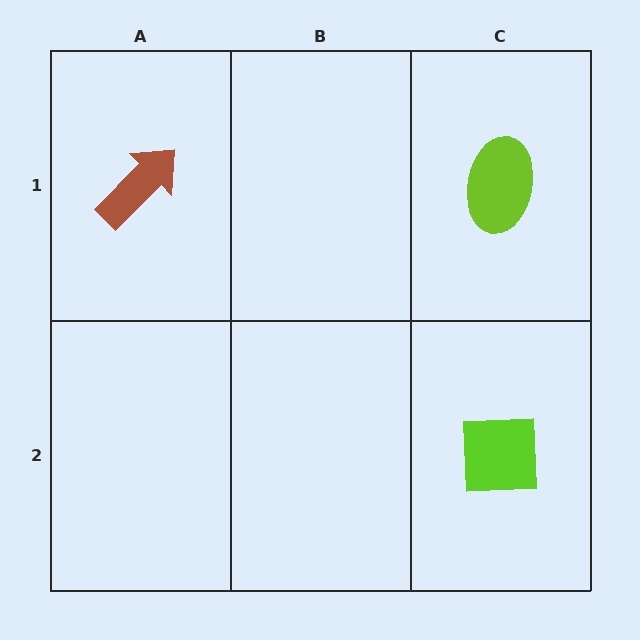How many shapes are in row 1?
2 shapes.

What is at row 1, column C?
A lime ellipse.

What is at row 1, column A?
A brown arrow.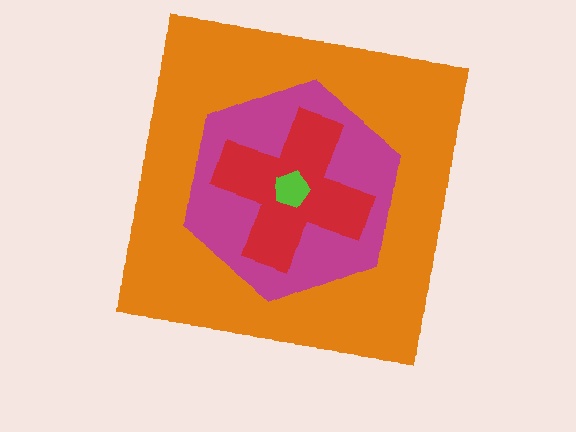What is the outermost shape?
The orange square.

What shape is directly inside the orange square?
The magenta hexagon.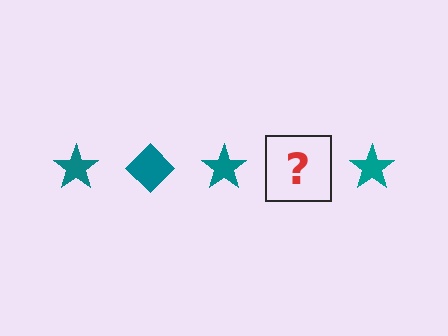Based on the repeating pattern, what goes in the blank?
The blank should be a teal diamond.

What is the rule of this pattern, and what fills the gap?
The rule is that the pattern cycles through star, diamond shapes in teal. The gap should be filled with a teal diamond.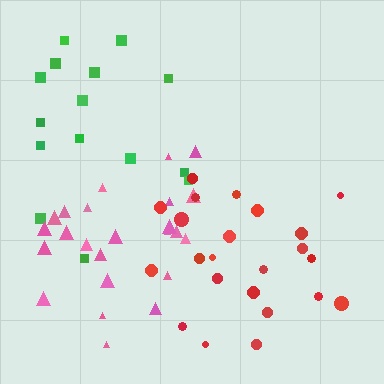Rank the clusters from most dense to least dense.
pink, red, green.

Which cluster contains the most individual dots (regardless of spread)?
Pink (24).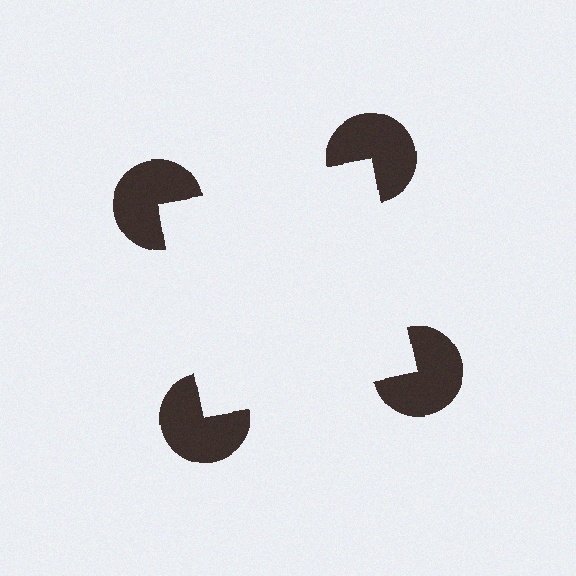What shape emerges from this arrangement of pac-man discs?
An illusory square — its edges are inferred from the aligned wedge cuts in the pac-man discs, not physically drawn.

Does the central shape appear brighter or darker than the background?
It typically appears slightly brighter than the background, even though no actual brightness change is drawn.